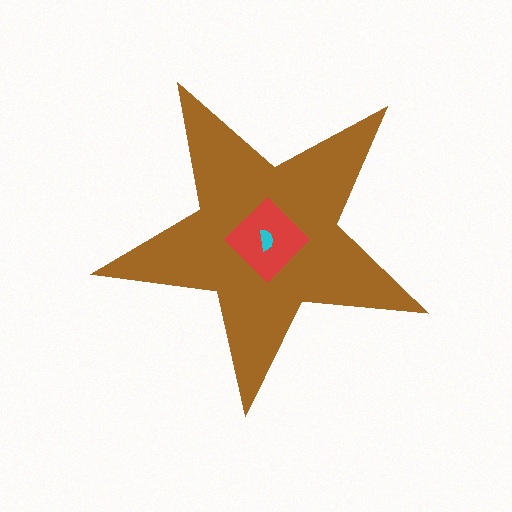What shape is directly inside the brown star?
The red diamond.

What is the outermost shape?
The brown star.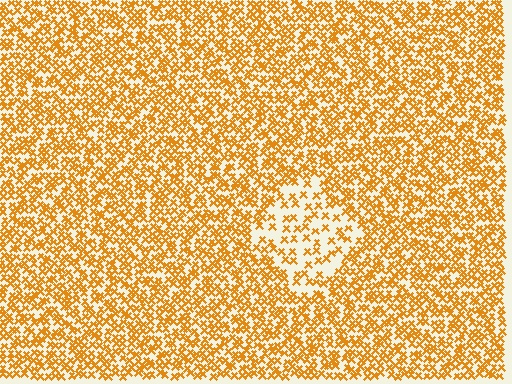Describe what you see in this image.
The image contains small orange elements arranged at two different densities. A diamond-shaped region is visible where the elements are less densely packed than the surrounding area.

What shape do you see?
I see a diamond.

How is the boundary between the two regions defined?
The boundary is defined by a change in element density (approximately 2.3x ratio). All elements are the same color, size, and shape.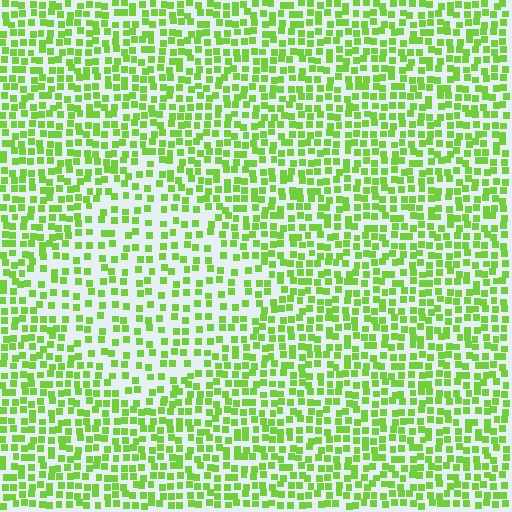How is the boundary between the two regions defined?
The boundary is defined by a change in element density (approximately 1.7x ratio). All elements are the same color, size, and shape.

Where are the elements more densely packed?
The elements are more densely packed outside the diamond boundary.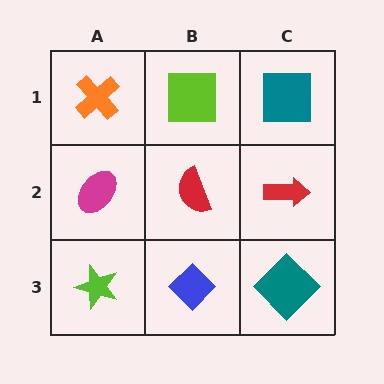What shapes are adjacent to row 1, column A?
A magenta ellipse (row 2, column A), a lime square (row 1, column B).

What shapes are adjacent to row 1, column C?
A red arrow (row 2, column C), a lime square (row 1, column B).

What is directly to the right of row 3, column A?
A blue diamond.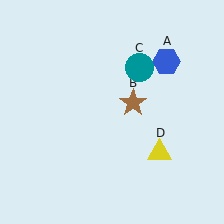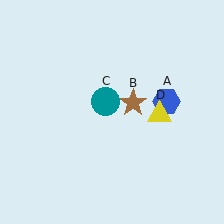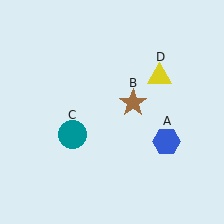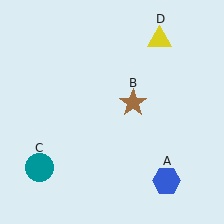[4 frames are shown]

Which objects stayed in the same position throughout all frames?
Brown star (object B) remained stationary.